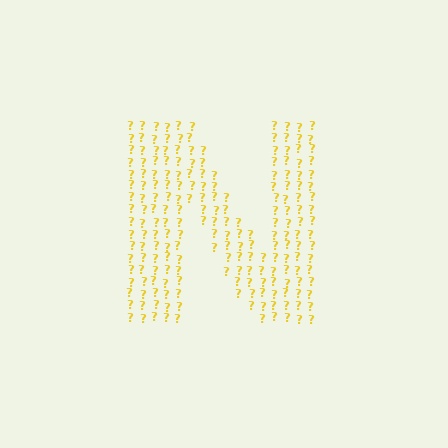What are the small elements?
The small elements are question marks.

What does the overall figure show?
The overall figure shows the letter N.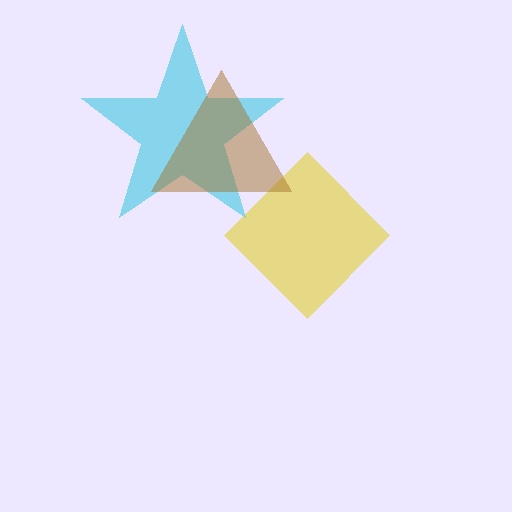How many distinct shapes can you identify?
There are 3 distinct shapes: a yellow diamond, a cyan star, a brown triangle.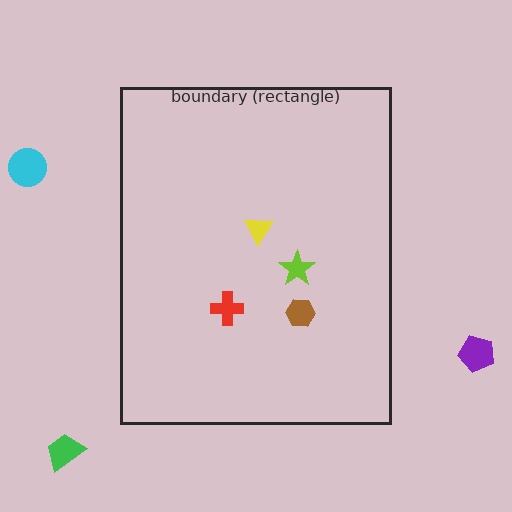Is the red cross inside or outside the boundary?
Inside.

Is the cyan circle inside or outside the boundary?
Outside.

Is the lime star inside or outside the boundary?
Inside.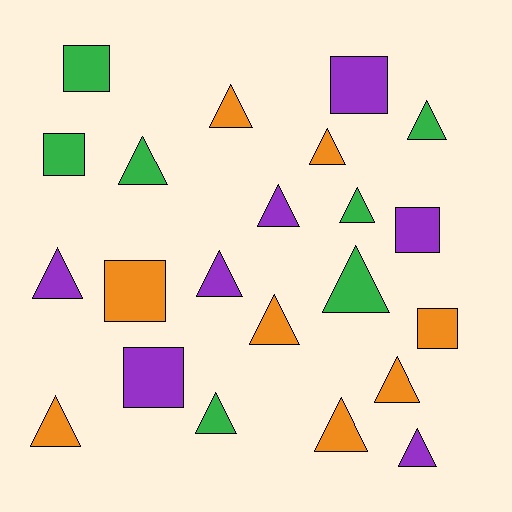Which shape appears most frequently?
Triangle, with 15 objects.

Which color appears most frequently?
Orange, with 8 objects.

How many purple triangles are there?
There are 4 purple triangles.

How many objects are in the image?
There are 22 objects.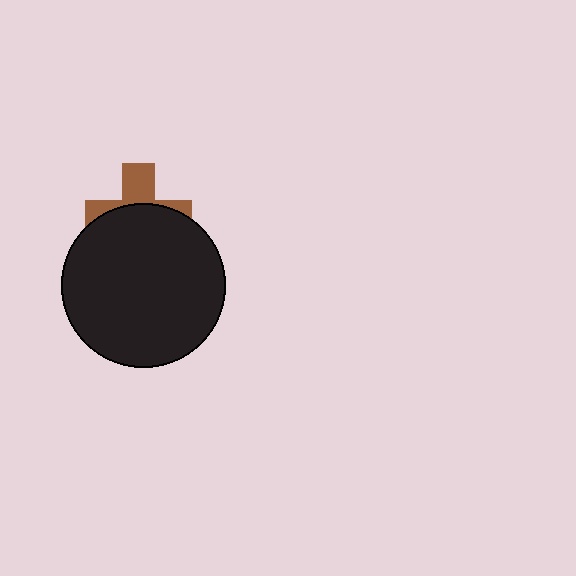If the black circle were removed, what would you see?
You would see the complete brown cross.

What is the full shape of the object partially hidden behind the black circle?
The partially hidden object is a brown cross.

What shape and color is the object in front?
The object in front is a black circle.